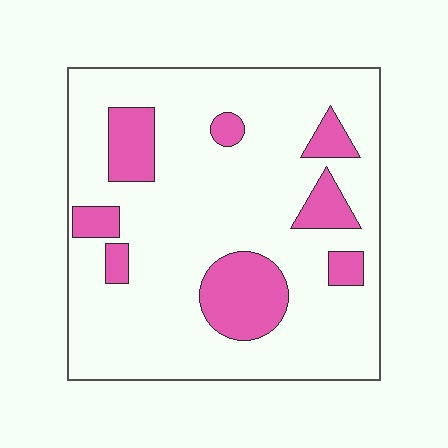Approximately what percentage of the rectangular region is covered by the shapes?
Approximately 20%.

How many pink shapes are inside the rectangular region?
8.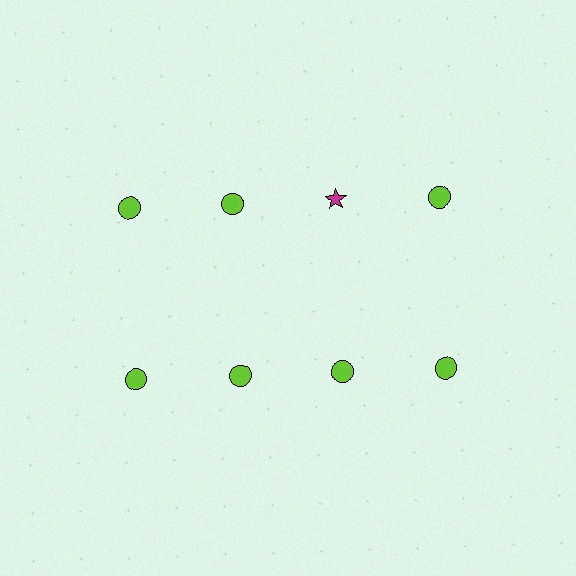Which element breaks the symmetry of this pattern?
The magenta star in the top row, center column breaks the symmetry. All other shapes are lime circles.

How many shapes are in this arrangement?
There are 8 shapes arranged in a grid pattern.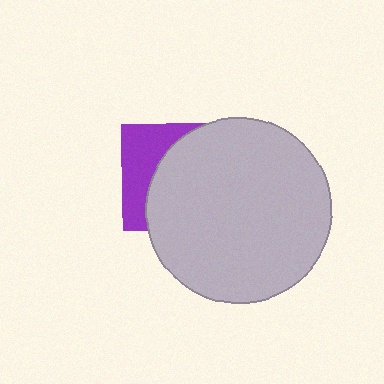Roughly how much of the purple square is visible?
A small part of it is visible (roughly 35%).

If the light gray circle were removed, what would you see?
You would see the complete purple square.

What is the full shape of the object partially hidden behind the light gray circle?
The partially hidden object is a purple square.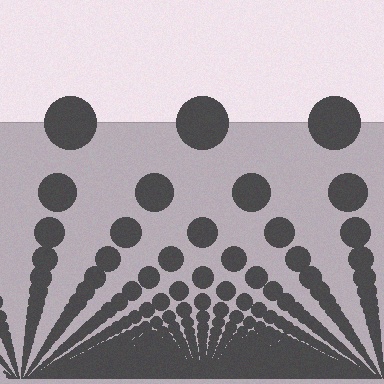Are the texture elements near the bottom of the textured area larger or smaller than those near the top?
Smaller. The gradient is inverted — elements near the bottom are smaller and denser.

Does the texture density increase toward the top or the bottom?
Density increases toward the bottom.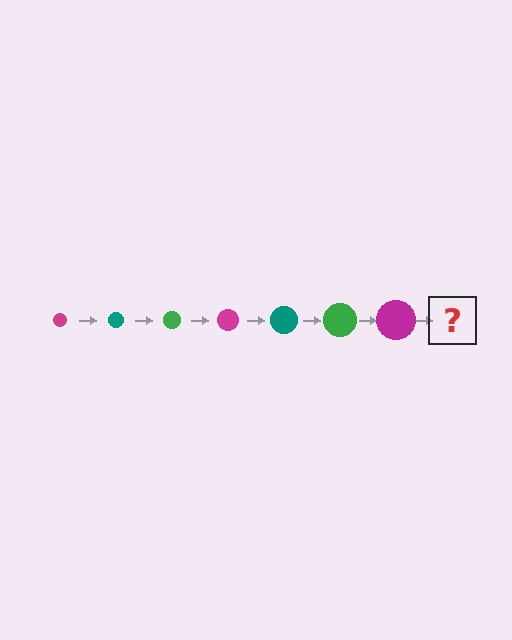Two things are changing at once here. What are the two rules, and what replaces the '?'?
The two rules are that the circle grows larger each step and the color cycles through magenta, teal, and green. The '?' should be a teal circle, larger than the previous one.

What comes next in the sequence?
The next element should be a teal circle, larger than the previous one.